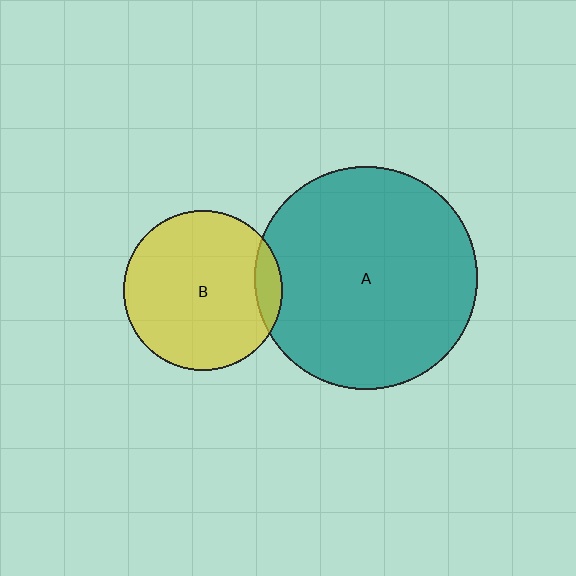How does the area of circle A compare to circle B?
Approximately 2.0 times.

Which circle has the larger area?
Circle A (teal).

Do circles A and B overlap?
Yes.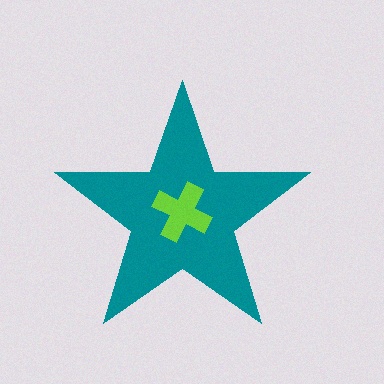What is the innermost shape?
The lime cross.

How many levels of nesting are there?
2.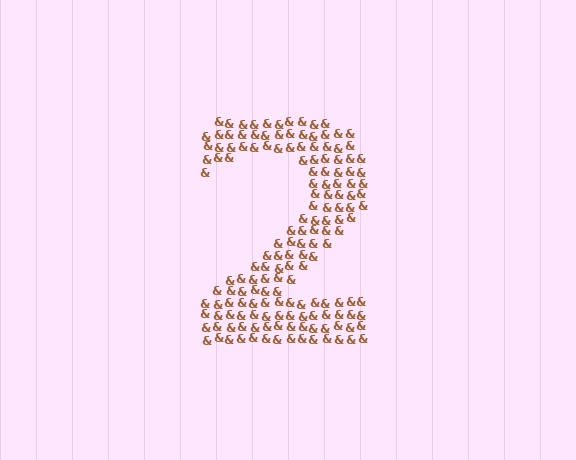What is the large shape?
The large shape is the digit 2.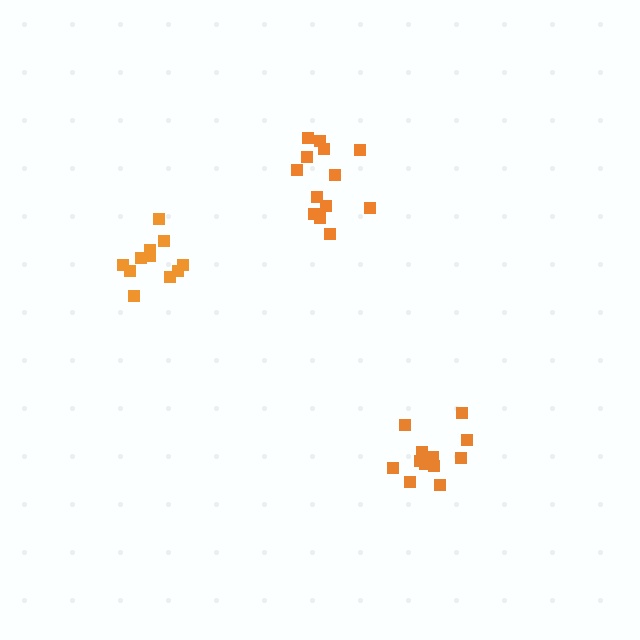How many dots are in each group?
Group 1: 11 dots, Group 2: 14 dots, Group 3: 13 dots (38 total).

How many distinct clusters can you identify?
There are 3 distinct clusters.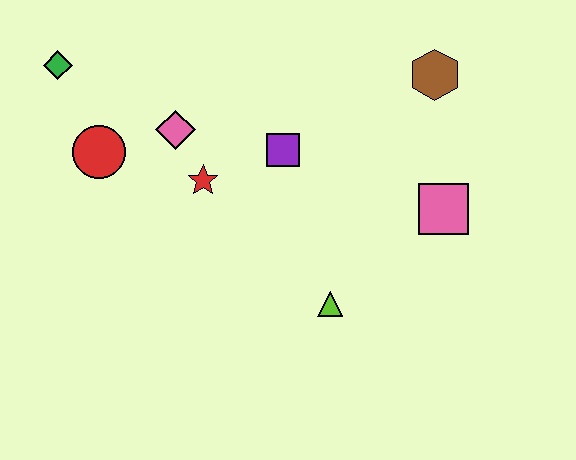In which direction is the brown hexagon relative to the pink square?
The brown hexagon is above the pink square.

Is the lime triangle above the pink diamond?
No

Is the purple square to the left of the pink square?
Yes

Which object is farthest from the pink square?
The green diamond is farthest from the pink square.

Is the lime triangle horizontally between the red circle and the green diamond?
No